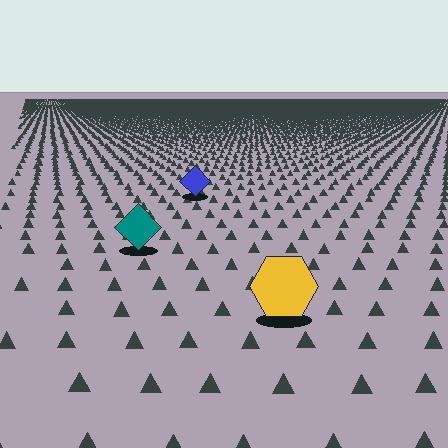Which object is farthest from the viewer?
The blue diamond is farthest from the viewer. It appears smaller and the ground texture around it is denser.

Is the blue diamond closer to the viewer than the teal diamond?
No. The teal diamond is closer — you can tell from the texture gradient: the ground texture is coarser near it.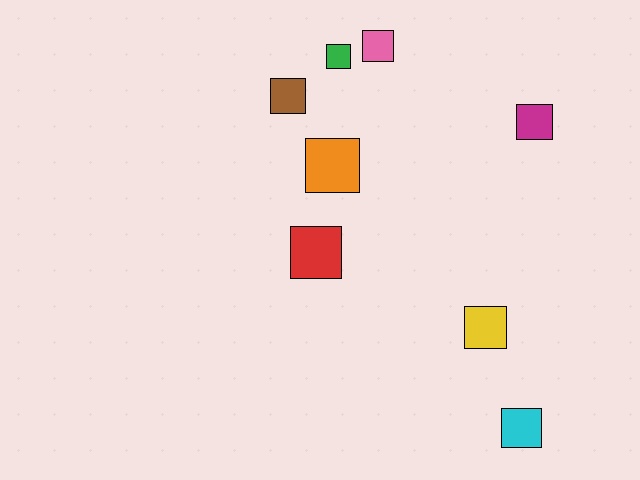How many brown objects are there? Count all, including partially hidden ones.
There is 1 brown object.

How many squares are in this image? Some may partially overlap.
There are 8 squares.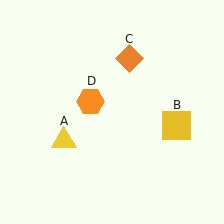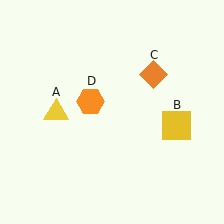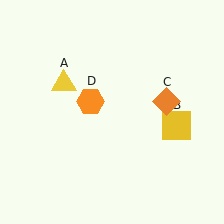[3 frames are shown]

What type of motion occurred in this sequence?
The yellow triangle (object A), orange diamond (object C) rotated clockwise around the center of the scene.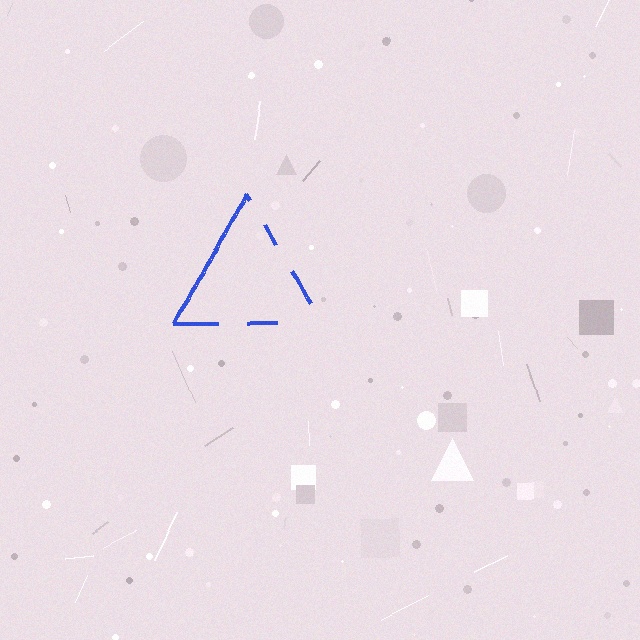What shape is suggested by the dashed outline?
The dashed outline suggests a triangle.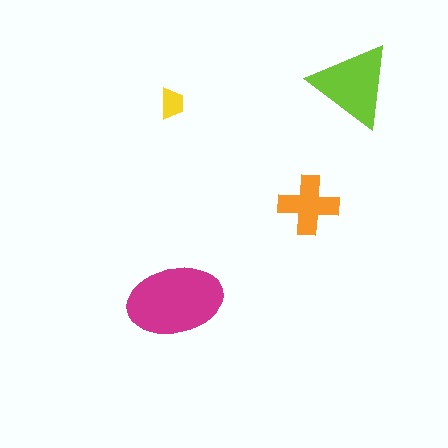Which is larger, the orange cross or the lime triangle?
The lime triangle.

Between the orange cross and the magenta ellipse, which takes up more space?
The magenta ellipse.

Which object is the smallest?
The yellow trapezoid.